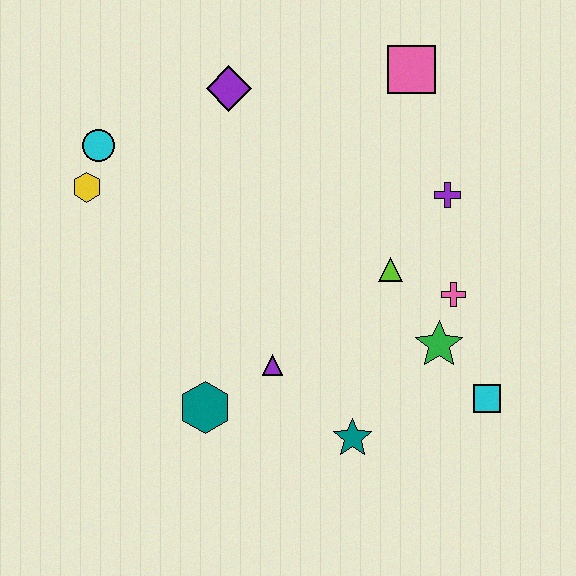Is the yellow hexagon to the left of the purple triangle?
Yes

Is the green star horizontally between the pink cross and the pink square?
Yes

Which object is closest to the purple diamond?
The cyan circle is closest to the purple diamond.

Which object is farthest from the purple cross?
The yellow hexagon is farthest from the purple cross.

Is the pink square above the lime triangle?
Yes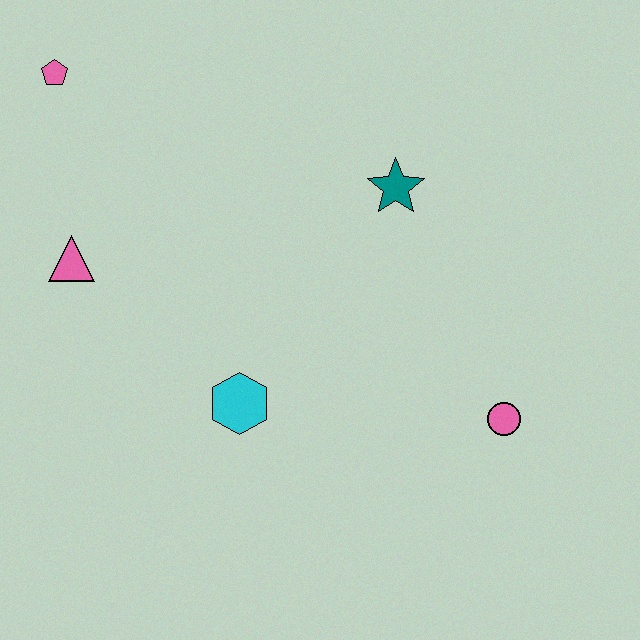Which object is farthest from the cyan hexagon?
The pink pentagon is farthest from the cyan hexagon.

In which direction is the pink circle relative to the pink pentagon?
The pink circle is to the right of the pink pentagon.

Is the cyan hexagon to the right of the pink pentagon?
Yes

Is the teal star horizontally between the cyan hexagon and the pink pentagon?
No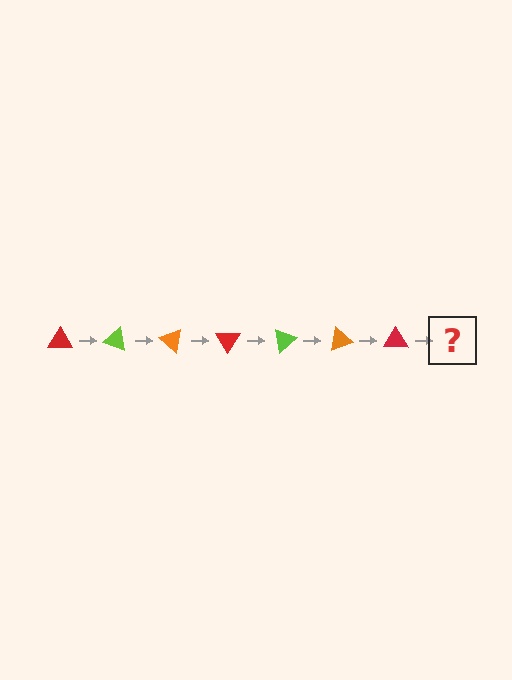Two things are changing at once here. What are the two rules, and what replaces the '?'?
The two rules are that it rotates 20 degrees each step and the color cycles through red, lime, and orange. The '?' should be a lime triangle, rotated 140 degrees from the start.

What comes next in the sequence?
The next element should be a lime triangle, rotated 140 degrees from the start.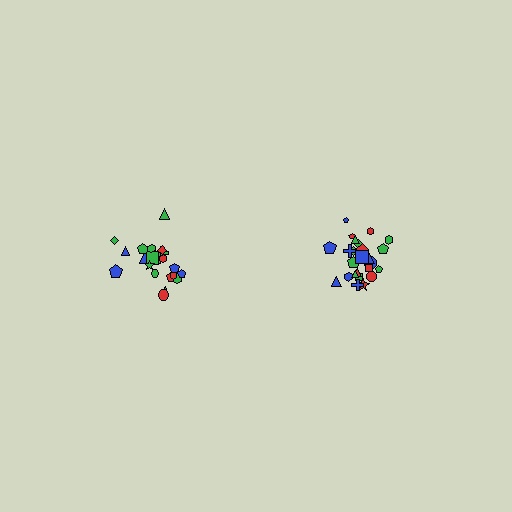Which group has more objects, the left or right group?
The right group.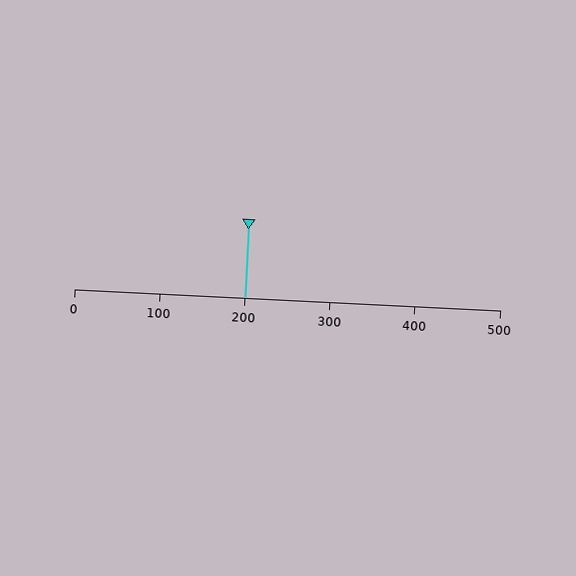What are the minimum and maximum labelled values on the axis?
The axis runs from 0 to 500.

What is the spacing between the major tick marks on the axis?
The major ticks are spaced 100 apart.